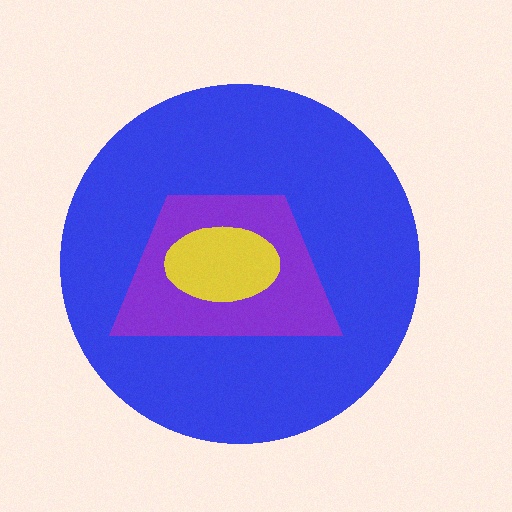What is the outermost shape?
The blue circle.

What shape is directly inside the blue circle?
The purple trapezoid.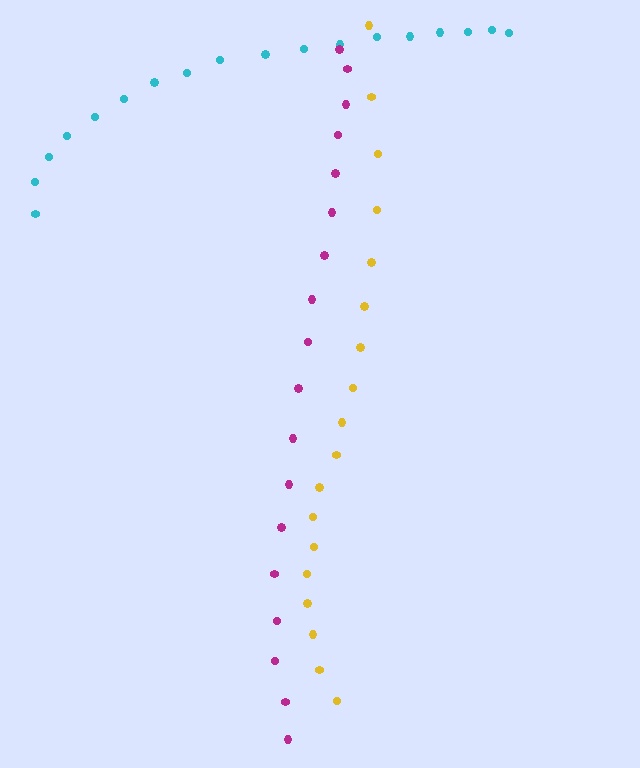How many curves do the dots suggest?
There are 3 distinct paths.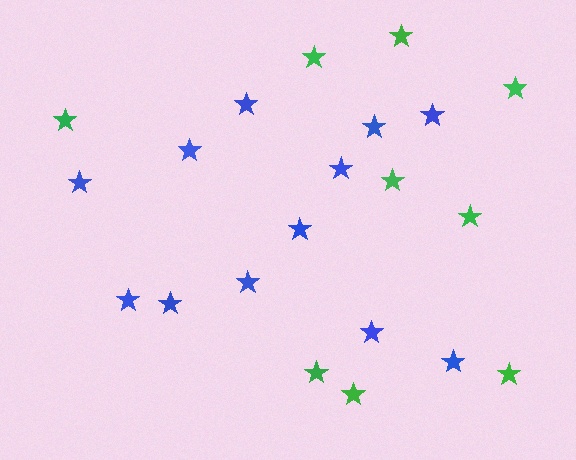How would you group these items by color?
There are 2 groups: one group of green stars (9) and one group of blue stars (12).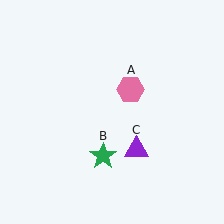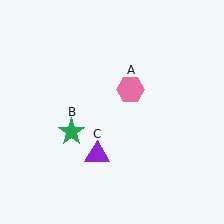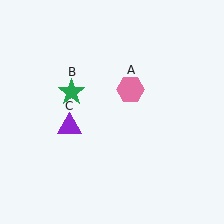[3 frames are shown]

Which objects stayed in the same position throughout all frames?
Pink hexagon (object A) remained stationary.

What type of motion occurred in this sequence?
The green star (object B), purple triangle (object C) rotated clockwise around the center of the scene.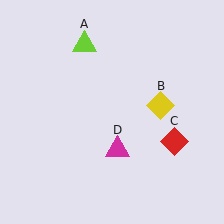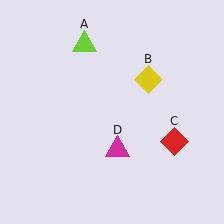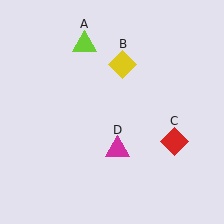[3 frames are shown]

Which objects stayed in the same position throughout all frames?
Lime triangle (object A) and red diamond (object C) and magenta triangle (object D) remained stationary.